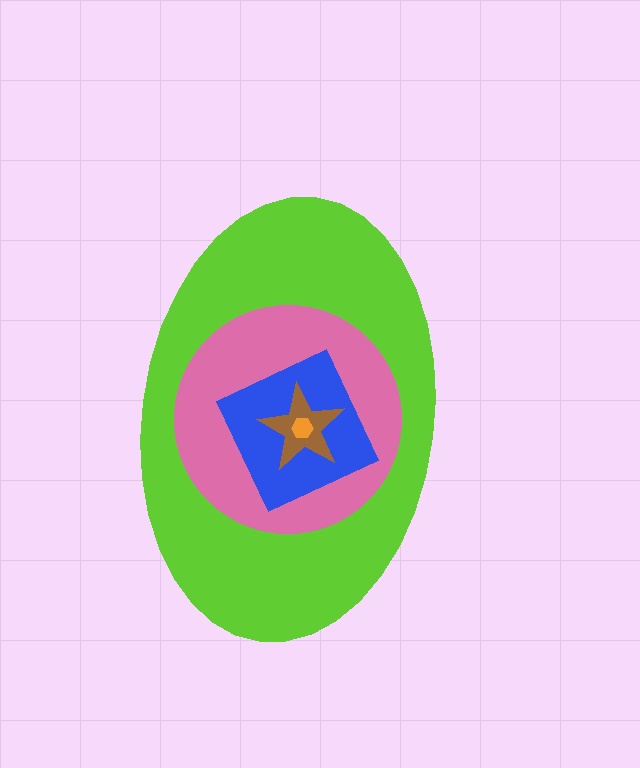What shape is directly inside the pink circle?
The blue diamond.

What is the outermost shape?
The lime ellipse.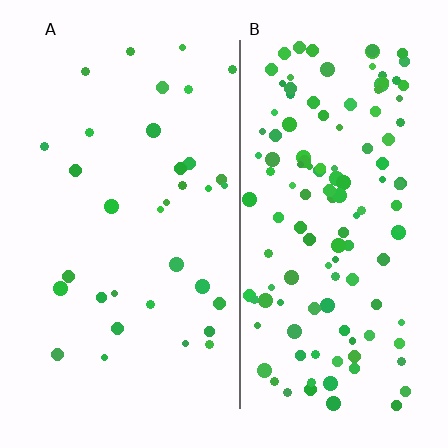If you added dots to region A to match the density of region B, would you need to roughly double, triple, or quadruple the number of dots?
Approximately quadruple.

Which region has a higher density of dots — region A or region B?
B (the right).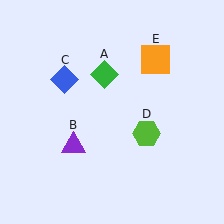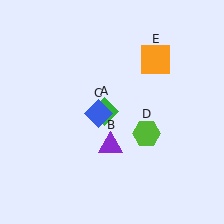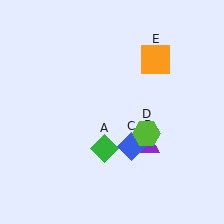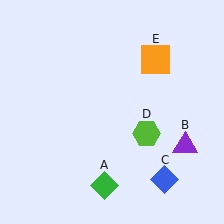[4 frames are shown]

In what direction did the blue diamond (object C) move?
The blue diamond (object C) moved down and to the right.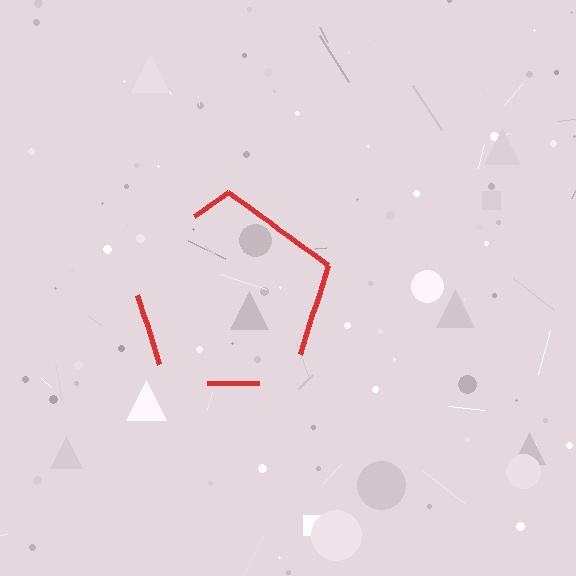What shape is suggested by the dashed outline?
The dashed outline suggests a pentagon.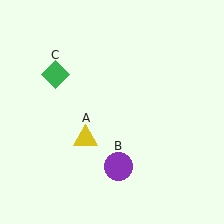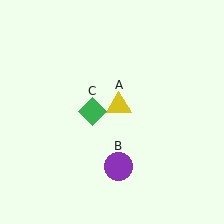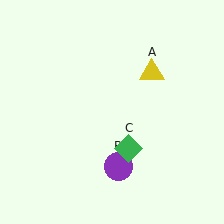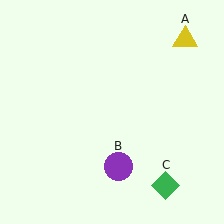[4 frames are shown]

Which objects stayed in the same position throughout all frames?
Purple circle (object B) remained stationary.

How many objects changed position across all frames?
2 objects changed position: yellow triangle (object A), green diamond (object C).